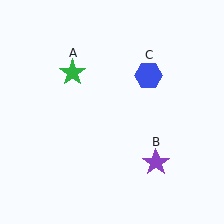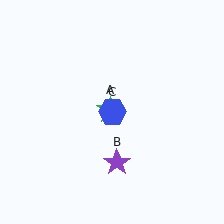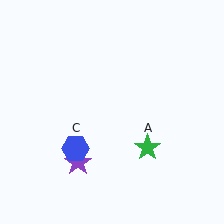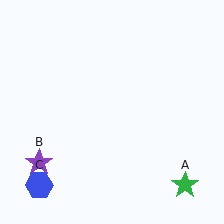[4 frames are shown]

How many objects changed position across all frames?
3 objects changed position: green star (object A), purple star (object B), blue hexagon (object C).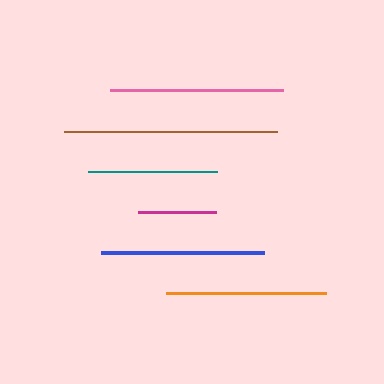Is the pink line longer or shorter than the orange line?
The pink line is longer than the orange line.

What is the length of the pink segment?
The pink segment is approximately 173 pixels long.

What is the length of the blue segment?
The blue segment is approximately 163 pixels long.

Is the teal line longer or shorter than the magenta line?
The teal line is longer than the magenta line.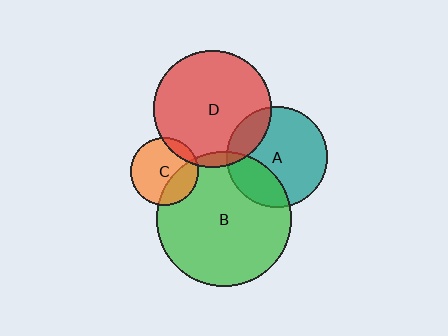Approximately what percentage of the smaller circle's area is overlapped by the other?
Approximately 25%.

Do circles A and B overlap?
Yes.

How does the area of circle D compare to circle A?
Approximately 1.4 times.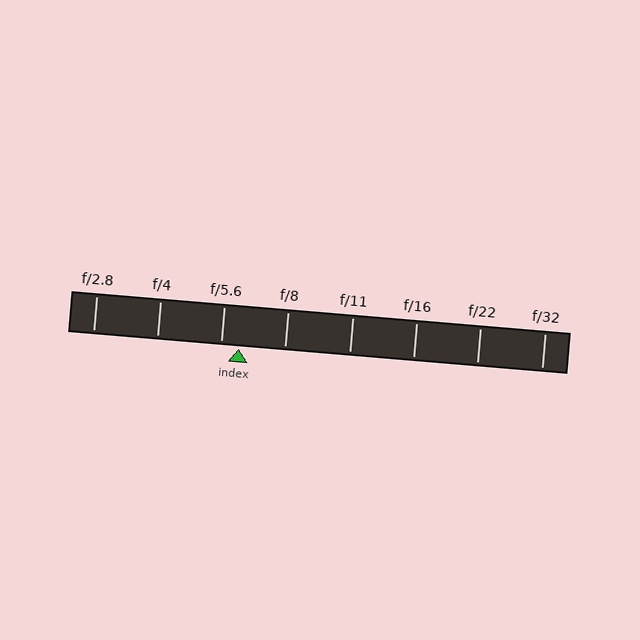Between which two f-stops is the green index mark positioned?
The index mark is between f/5.6 and f/8.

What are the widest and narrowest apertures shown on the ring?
The widest aperture shown is f/2.8 and the narrowest is f/32.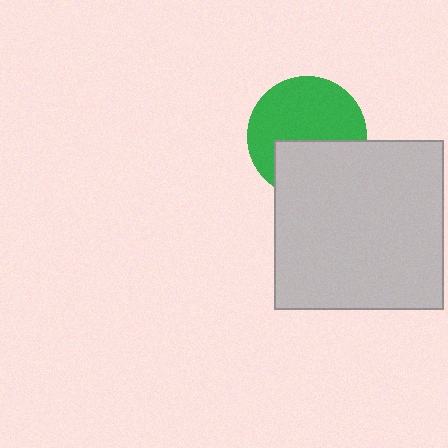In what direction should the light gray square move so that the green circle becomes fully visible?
The light gray square should move down. That is the shortest direction to clear the overlap and leave the green circle fully visible.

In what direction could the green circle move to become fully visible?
The green circle could move up. That would shift it out from behind the light gray square entirely.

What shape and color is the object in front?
The object in front is a light gray square.